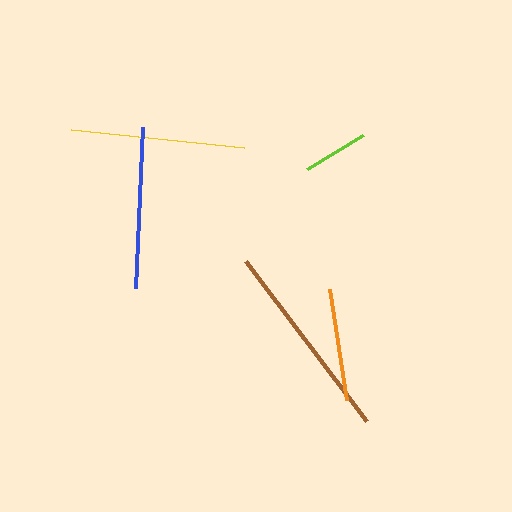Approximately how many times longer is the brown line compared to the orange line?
The brown line is approximately 1.8 times the length of the orange line.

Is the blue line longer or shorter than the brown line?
The brown line is longer than the blue line.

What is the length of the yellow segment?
The yellow segment is approximately 174 pixels long.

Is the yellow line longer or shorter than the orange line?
The yellow line is longer than the orange line.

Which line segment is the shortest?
The lime line is the shortest at approximately 65 pixels.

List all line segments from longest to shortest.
From longest to shortest: brown, yellow, blue, orange, lime.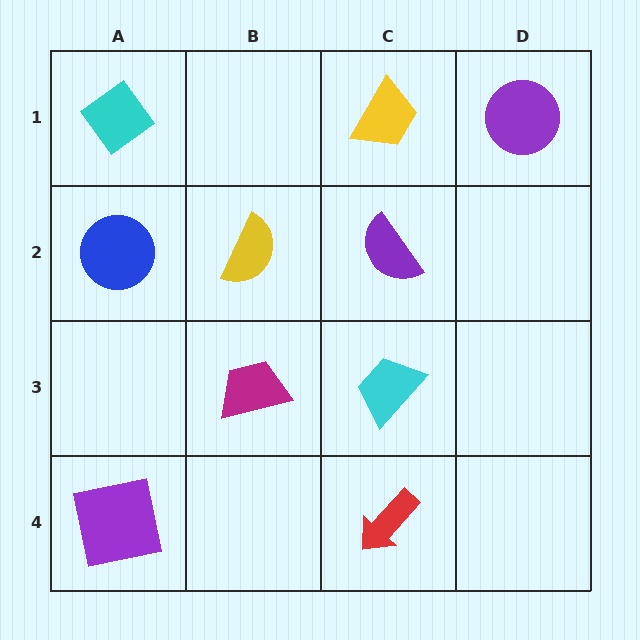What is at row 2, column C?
A purple semicircle.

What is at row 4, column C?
A red arrow.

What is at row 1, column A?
A cyan diamond.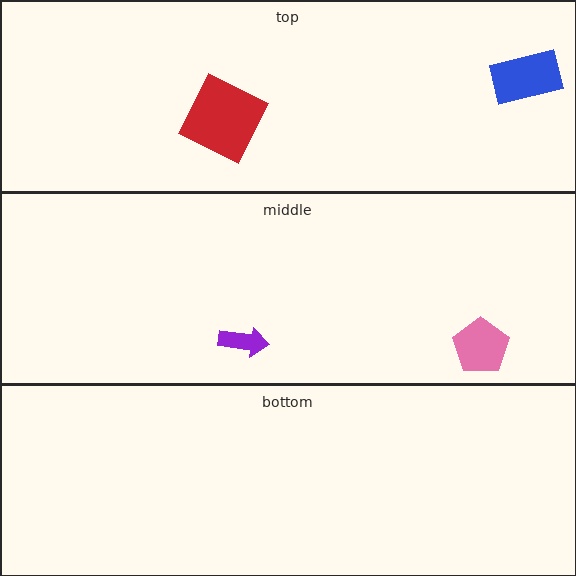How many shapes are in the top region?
2.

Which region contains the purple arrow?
The middle region.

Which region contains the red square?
The top region.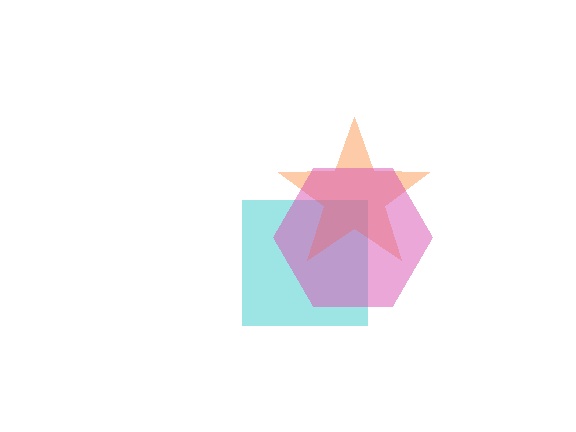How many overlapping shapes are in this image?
There are 3 overlapping shapes in the image.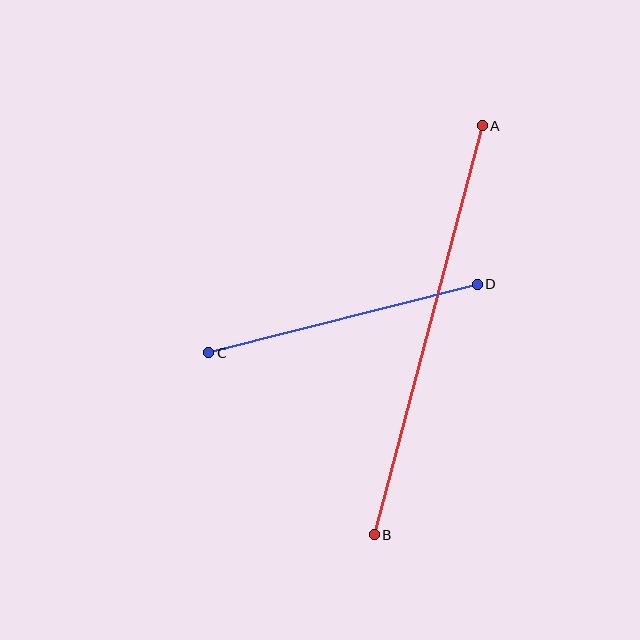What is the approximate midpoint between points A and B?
The midpoint is at approximately (428, 330) pixels.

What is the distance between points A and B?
The distance is approximately 423 pixels.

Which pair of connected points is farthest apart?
Points A and B are farthest apart.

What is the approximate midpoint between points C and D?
The midpoint is at approximately (343, 319) pixels.